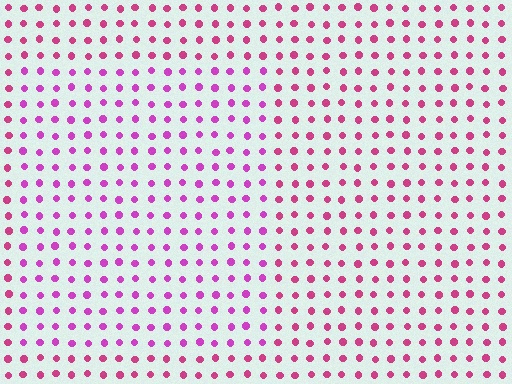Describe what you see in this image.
The image is filled with small magenta elements in a uniform arrangement. A rectangle-shaped region is visible where the elements are tinted to a slightly different hue, forming a subtle color boundary.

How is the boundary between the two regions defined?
The boundary is defined purely by a slight shift in hue (about 26 degrees). Spacing, size, and orientation are identical on both sides.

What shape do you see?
I see a rectangle.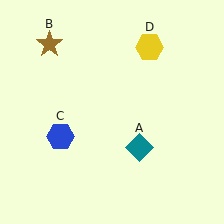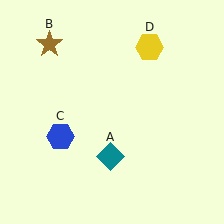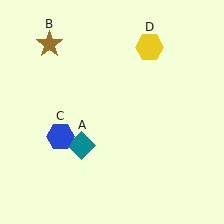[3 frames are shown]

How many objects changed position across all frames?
1 object changed position: teal diamond (object A).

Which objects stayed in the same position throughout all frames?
Brown star (object B) and blue hexagon (object C) and yellow hexagon (object D) remained stationary.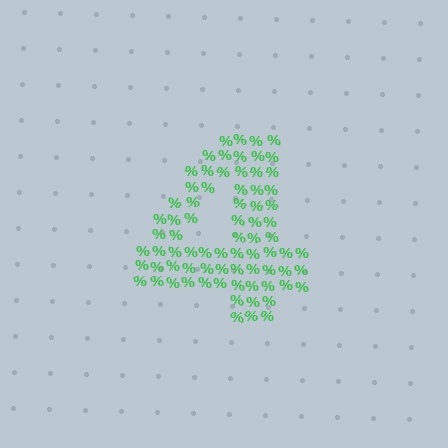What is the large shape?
The large shape is the digit 4.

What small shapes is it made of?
It is made of small percent signs.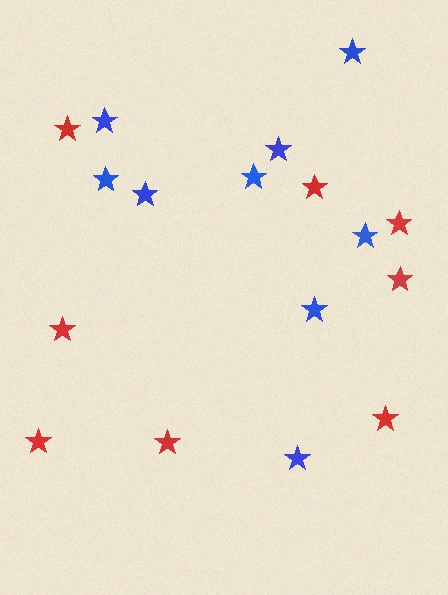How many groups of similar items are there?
There are 2 groups: one group of red stars (8) and one group of blue stars (9).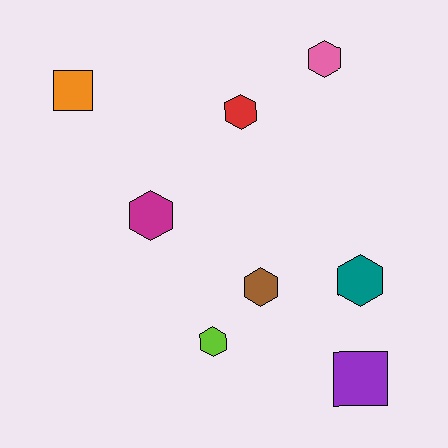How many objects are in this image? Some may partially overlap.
There are 8 objects.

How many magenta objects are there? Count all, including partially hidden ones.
There is 1 magenta object.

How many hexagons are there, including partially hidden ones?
There are 6 hexagons.